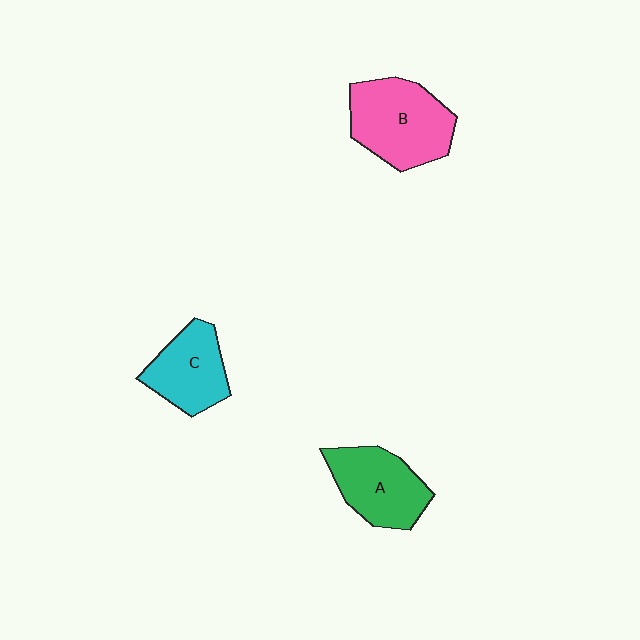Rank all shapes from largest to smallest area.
From largest to smallest: B (pink), A (green), C (cyan).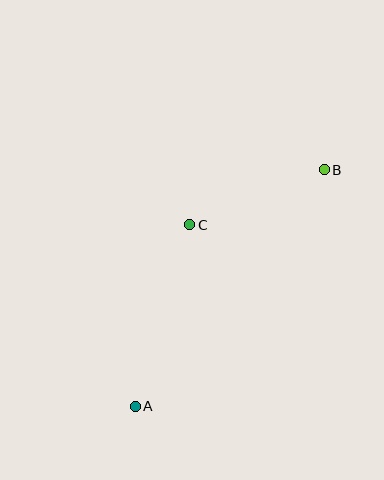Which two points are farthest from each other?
Points A and B are farthest from each other.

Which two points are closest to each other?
Points B and C are closest to each other.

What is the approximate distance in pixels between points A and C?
The distance between A and C is approximately 190 pixels.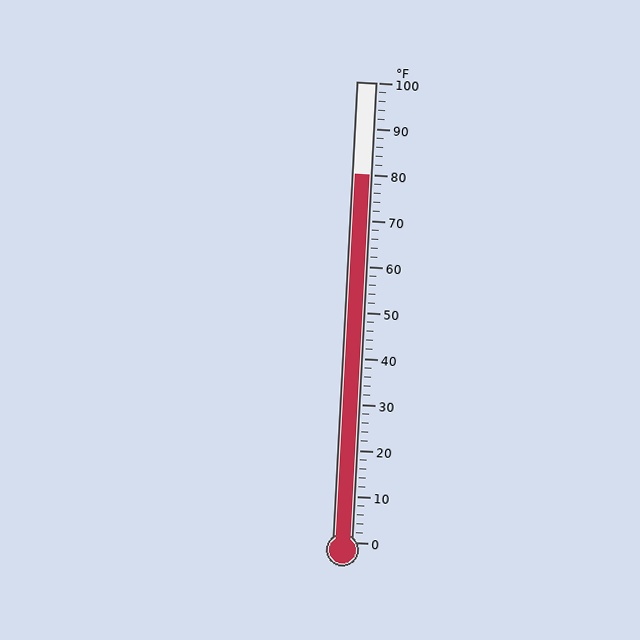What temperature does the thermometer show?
The thermometer shows approximately 80°F.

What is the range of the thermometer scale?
The thermometer scale ranges from 0°F to 100°F.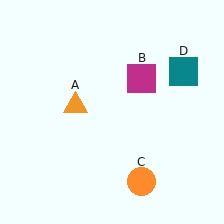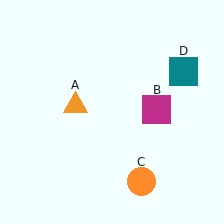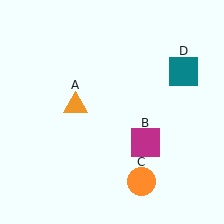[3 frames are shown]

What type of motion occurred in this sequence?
The magenta square (object B) rotated clockwise around the center of the scene.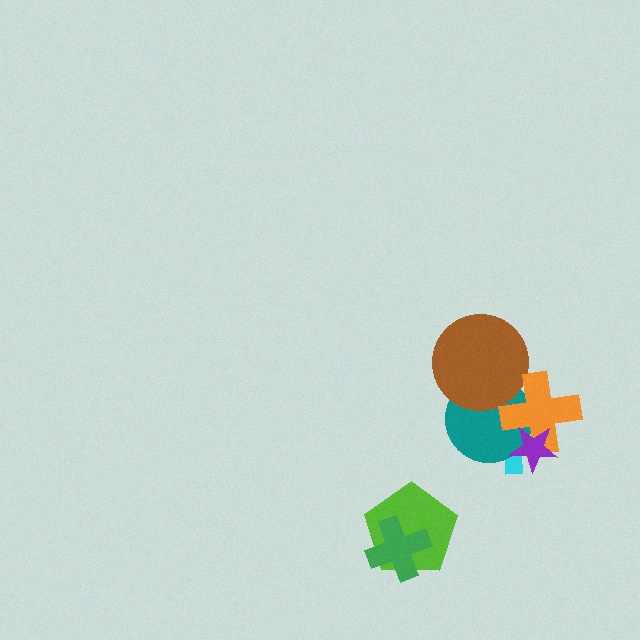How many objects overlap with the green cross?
1 object overlaps with the green cross.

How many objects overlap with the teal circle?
4 objects overlap with the teal circle.